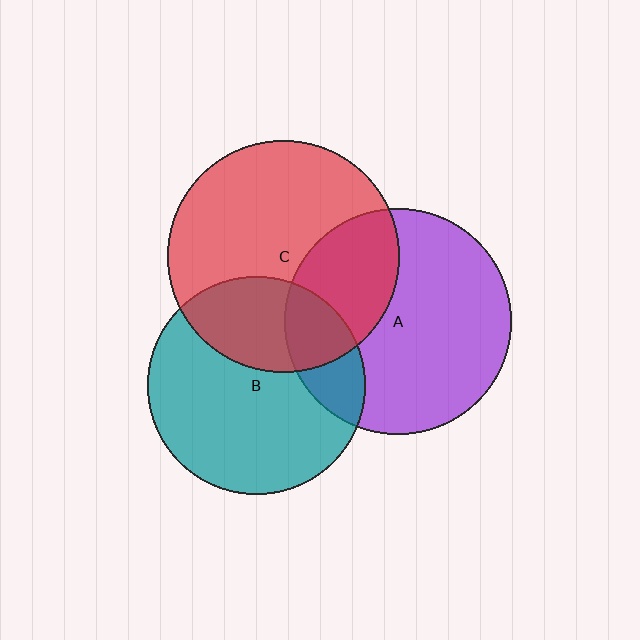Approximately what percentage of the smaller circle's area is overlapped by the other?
Approximately 20%.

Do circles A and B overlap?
Yes.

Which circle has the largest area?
Circle C (red).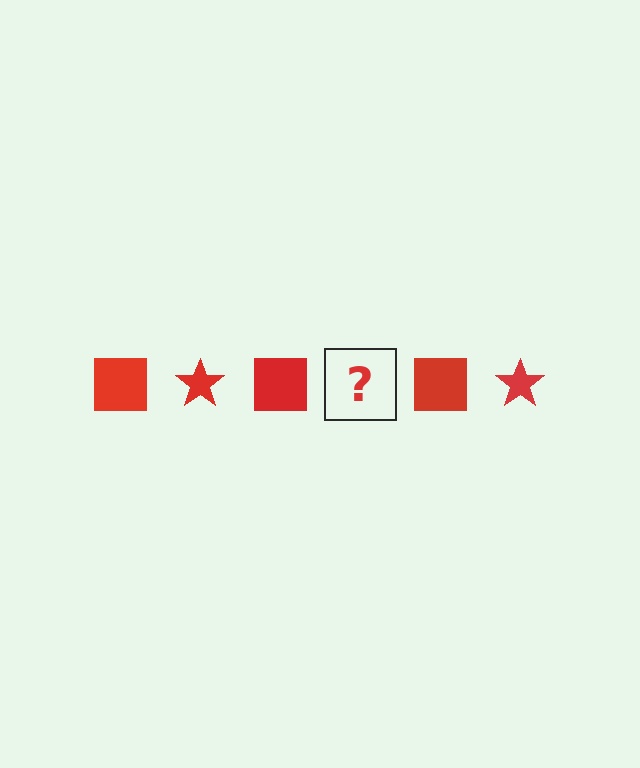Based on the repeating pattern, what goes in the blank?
The blank should be a red star.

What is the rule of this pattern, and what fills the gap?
The rule is that the pattern cycles through square, star shapes in red. The gap should be filled with a red star.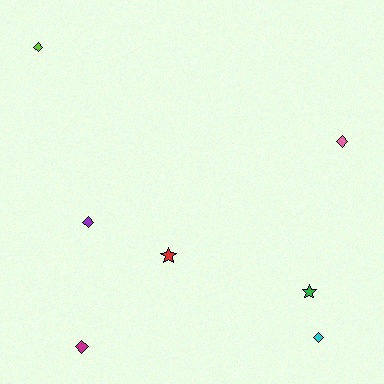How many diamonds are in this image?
There are 5 diamonds.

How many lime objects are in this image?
There is 1 lime object.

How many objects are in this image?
There are 7 objects.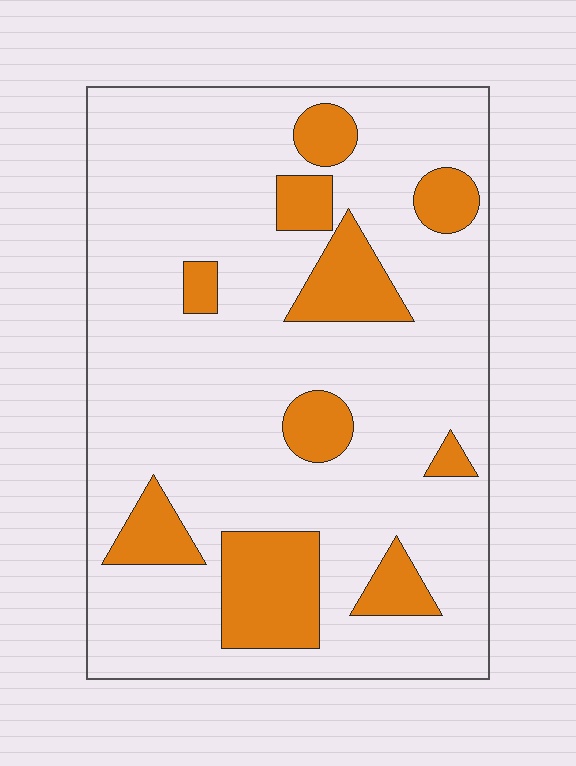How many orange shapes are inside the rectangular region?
10.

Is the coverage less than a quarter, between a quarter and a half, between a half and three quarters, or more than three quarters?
Less than a quarter.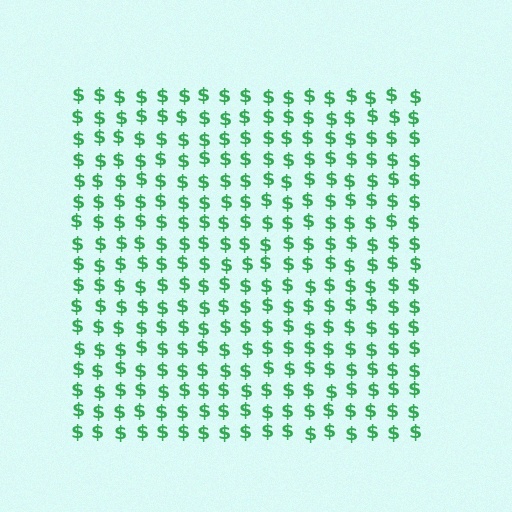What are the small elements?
The small elements are dollar signs.